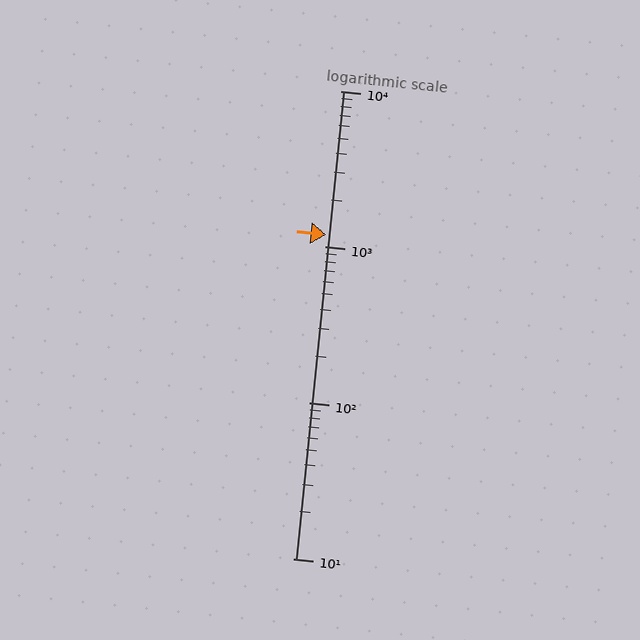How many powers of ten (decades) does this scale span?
The scale spans 3 decades, from 10 to 10000.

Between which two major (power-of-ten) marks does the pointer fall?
The pointer is between 1000 and 10000.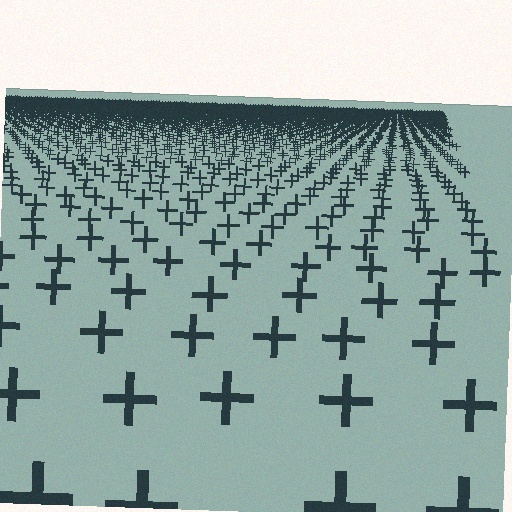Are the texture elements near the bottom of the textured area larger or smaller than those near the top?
Larger. Near the bottom, elements are closer to the viewer and appear at a bigger on-screen size.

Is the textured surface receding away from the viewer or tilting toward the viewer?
The surface is receding away from the viewer. Texture elements get smaller and denser toward the top.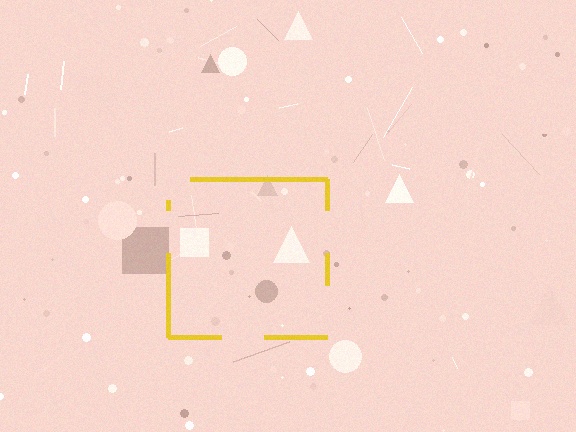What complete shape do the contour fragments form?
The contour fragments form a square.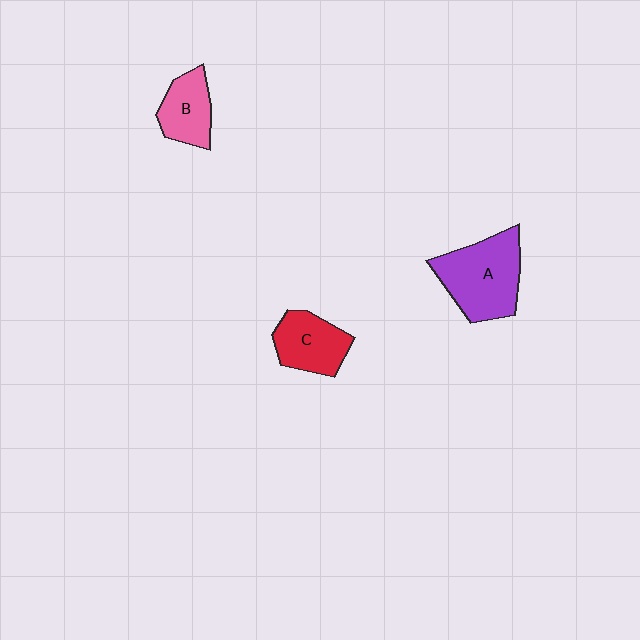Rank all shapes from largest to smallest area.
From largest to smallest: A (purple), C (red), B (pink).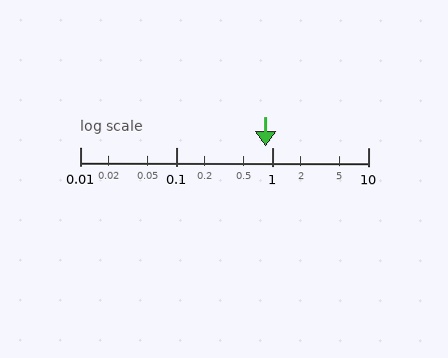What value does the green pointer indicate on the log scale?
The pointer indicates approximately 0.86.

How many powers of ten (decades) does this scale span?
The scale spans 3 decades, from 0.01 to 10.